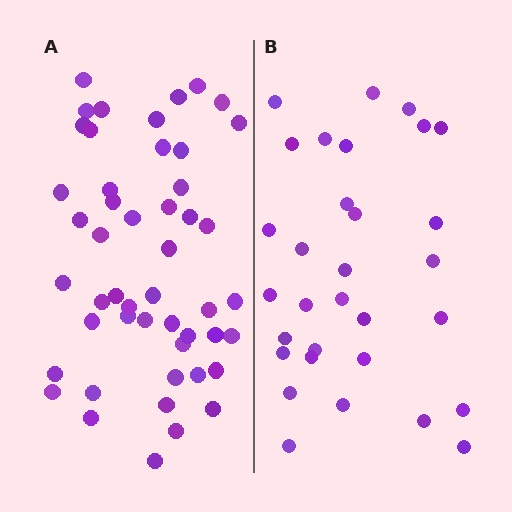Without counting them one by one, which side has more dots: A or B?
Region A (the left region) has more dots.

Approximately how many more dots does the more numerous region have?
Region A has approximately 20 more dots than region B.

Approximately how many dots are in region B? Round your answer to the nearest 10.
About 30 dots. (The exact count is 31, which rounds to 30.)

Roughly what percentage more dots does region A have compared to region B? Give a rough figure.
About 60% more.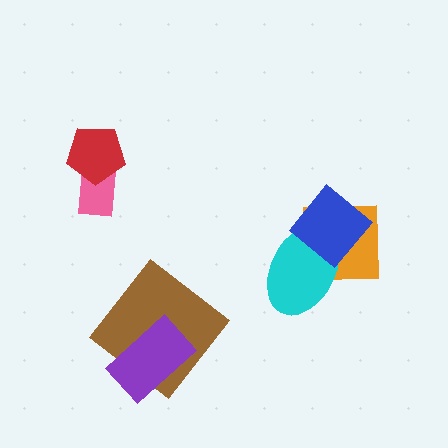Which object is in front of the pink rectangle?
The red pentagon is in front of the pink rectangle.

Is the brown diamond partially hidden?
Yes, it is partially covered by another shape.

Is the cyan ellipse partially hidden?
Yes, it is partially covered by another shape.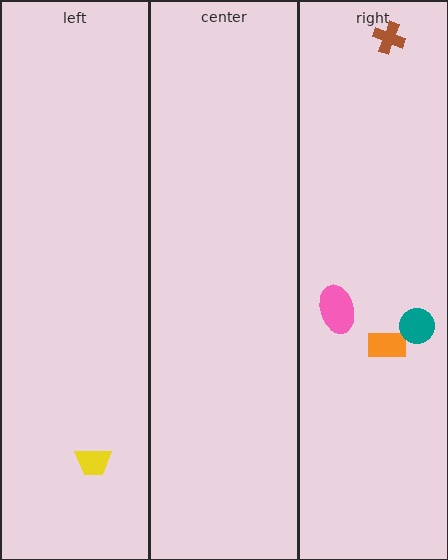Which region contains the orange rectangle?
The right region.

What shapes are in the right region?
The orange rectangle, the brown cross, the pink ellipse, the teal circle.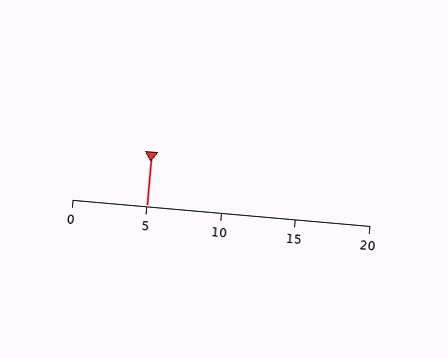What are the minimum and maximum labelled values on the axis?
The axis runs from 0 to 20.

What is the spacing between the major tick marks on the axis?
The major ticks are spaced 5 apart.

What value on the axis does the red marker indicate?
The marker indicates approximately 5.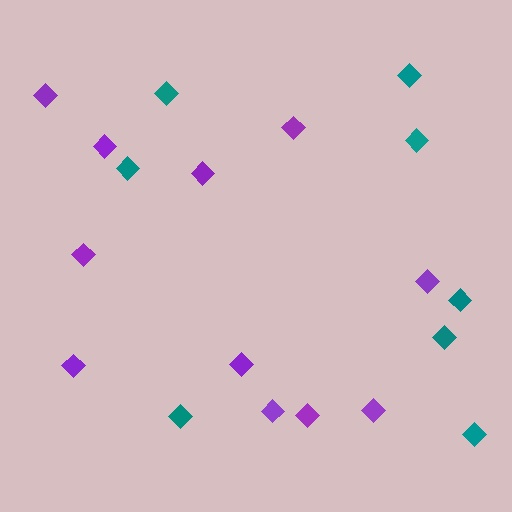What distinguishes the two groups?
There are 2 groups: one group of purple diamonds (11) and one group of teal diamonds (8).